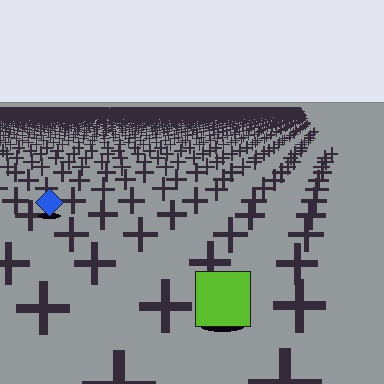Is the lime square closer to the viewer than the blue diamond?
Yes. The lime square is closer — you can tell from the texture gradient: the ground texture is coarser near it.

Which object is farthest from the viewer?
The blue diamond is farthest from the viewer. It appears smaller and the ground texture around it is denser.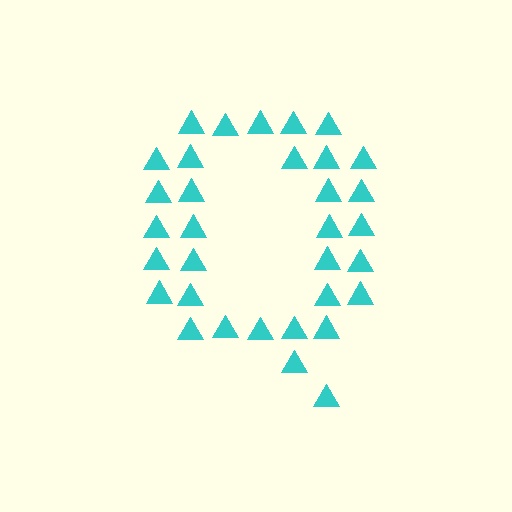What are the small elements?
The small elements are triangles.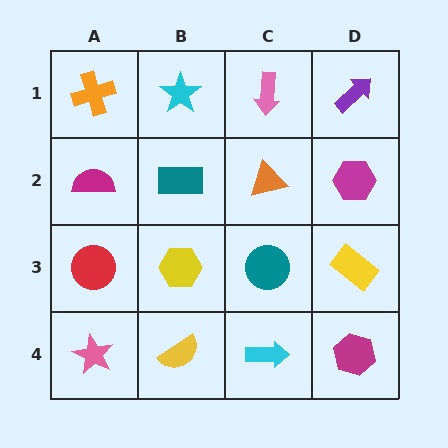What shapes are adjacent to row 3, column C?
An orange triangle (row 2, column C), a cyan arrow (row 4, column C), a yellow hexagon (row 3, column B), a yellow rectangle (row 3, column D).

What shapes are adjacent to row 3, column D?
A magenta hexagon (row 2, column D), a magenta hexagon (row 4, column D), a teal circle (row 3, column C).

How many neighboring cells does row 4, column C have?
3.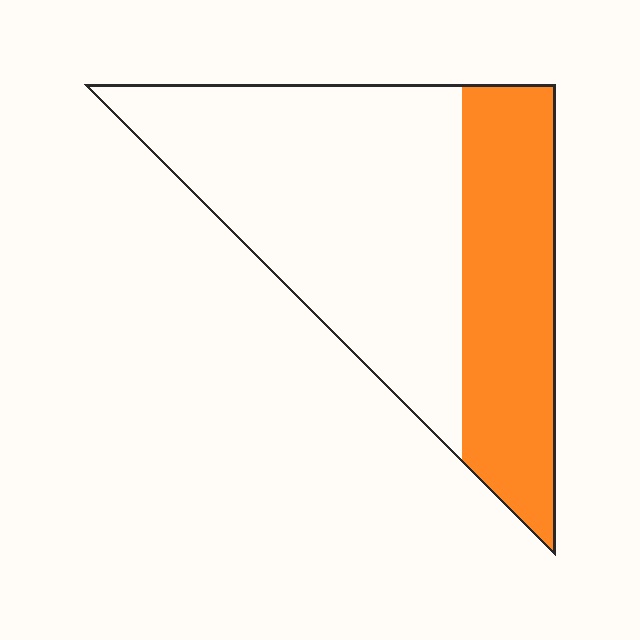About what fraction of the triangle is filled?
About three eighths (3/8).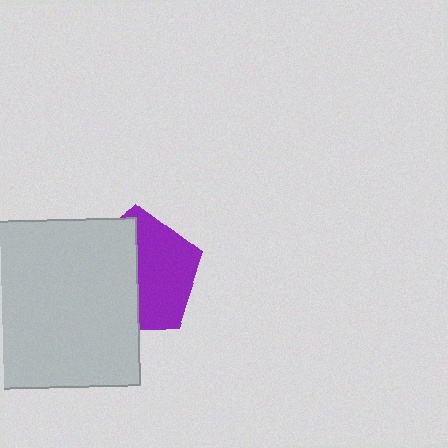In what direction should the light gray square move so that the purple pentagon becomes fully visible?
The light gray square should move left. That is the shortest direction to clear the overlap and leave the purple pentagon fully visible.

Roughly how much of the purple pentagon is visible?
About half of it is visible (roughly 50%).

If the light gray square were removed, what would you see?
You would see the complete purple pentagon.